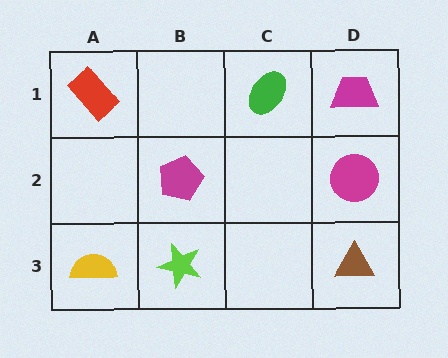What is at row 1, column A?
A red rectangle.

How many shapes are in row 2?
2 shapes.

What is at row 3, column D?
A brown triangle.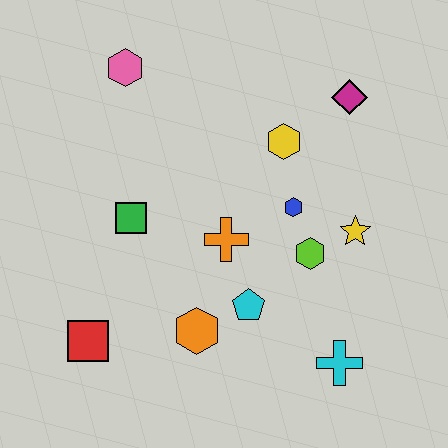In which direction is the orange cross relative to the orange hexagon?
The orange cross is above the orange hexagon.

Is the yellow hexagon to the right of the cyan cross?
No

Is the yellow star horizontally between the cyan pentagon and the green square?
No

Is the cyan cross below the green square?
Yes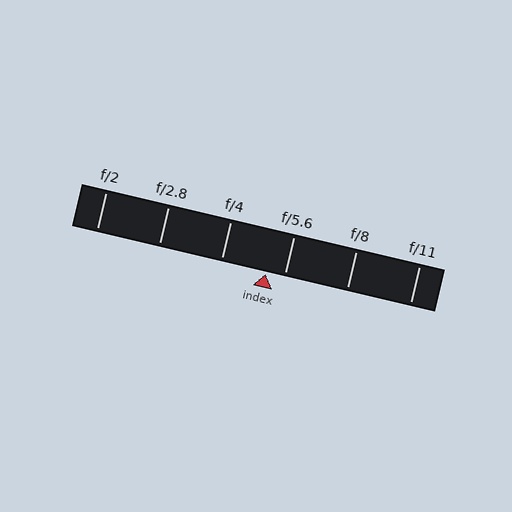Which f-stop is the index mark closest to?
The index mark is closest to f/5.6.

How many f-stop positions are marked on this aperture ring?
There are 6 f-stop positions marked.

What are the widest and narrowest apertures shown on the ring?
The widest aperture shown is f/2 and the narrowest is f/11.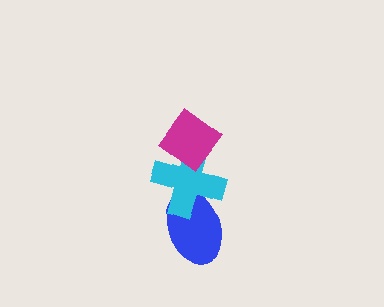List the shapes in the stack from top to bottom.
From top to bottom: the magenta diamond, the cyan cross, the blue ellipse.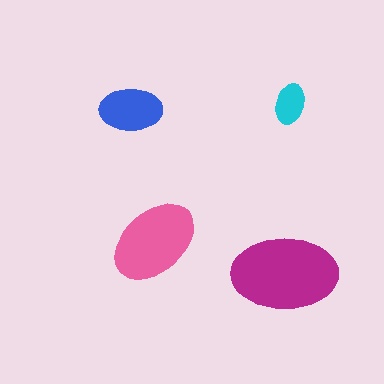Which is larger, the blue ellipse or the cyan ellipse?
The blue one.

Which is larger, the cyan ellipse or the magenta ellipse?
The magenta one.